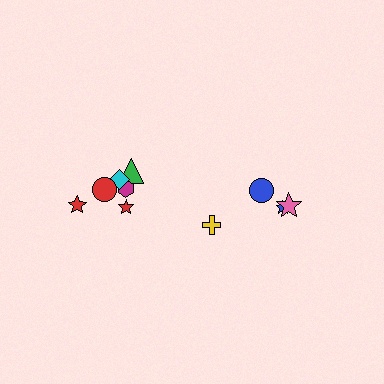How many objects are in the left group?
There are 6 objects.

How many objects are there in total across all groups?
There are 10 objects.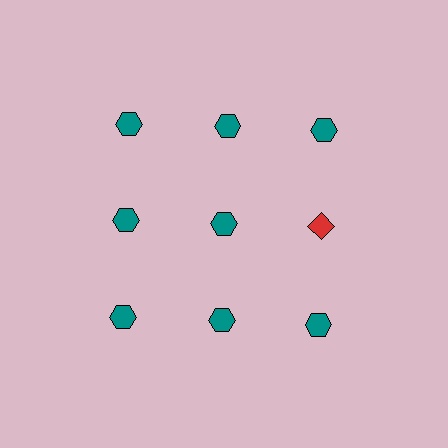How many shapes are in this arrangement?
There are 9 shapes arranged in a grid pattern.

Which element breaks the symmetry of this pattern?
The red diamond in the second row, center column breaks the symmetry. All other shapes are teal hexagons.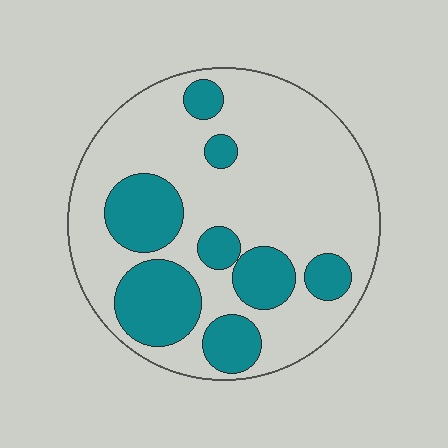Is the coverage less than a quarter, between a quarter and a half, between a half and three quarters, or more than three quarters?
Between a quarter and a half.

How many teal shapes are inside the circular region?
8.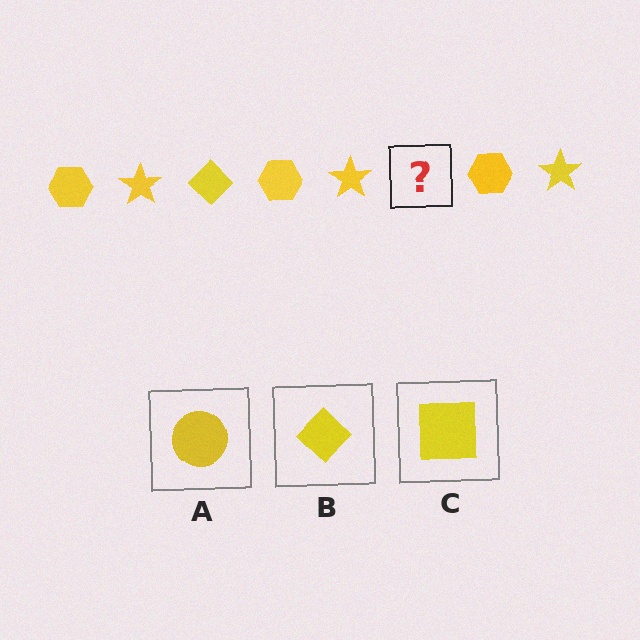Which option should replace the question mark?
Option B.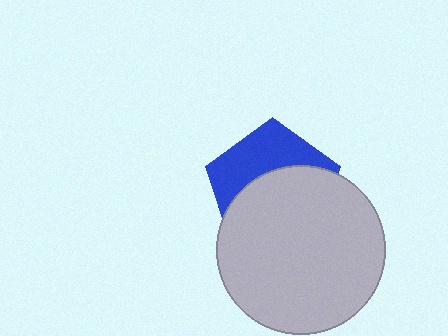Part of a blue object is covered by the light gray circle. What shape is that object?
It is a pentagon.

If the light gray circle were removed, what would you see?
You would see the complete blue pentagon.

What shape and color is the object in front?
The object in front is a light gray circle.